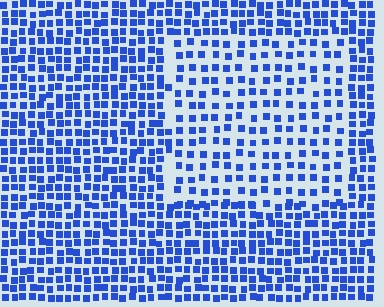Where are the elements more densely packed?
The elements are more densely packed outside the rectangle boundary.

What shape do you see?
I see a rectangle.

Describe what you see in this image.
The image contains small blue elements arranged at two different densities. A rectangle-shaped region is visible where the elements are less densely packed than the surrounding area.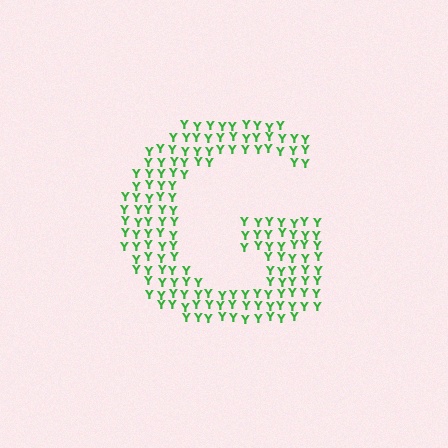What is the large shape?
The large shape is the letter G.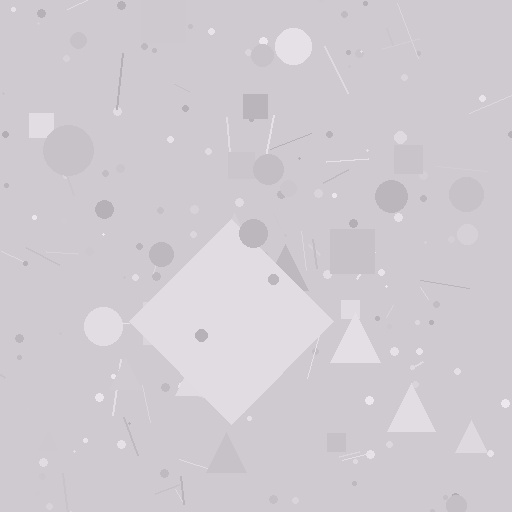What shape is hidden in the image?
A diamond is hidden in the image.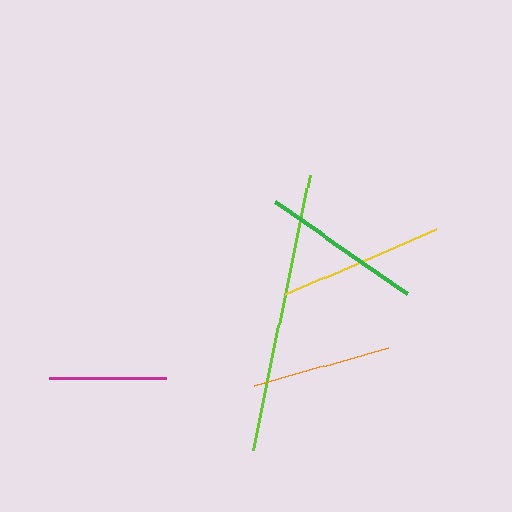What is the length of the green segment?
The green segment is approximately 160 pixels long.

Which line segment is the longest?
The lime line is the longest at approximately 280 pixels.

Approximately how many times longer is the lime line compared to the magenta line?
The lime line is approximately 2.4 times the length of the magenta line.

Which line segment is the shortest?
The magenta line is the shortest at approximately 117 pixels.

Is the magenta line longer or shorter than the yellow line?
The yellow line is longer than the magenta line.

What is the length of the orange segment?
The orange segment is approximately 140 pixels long.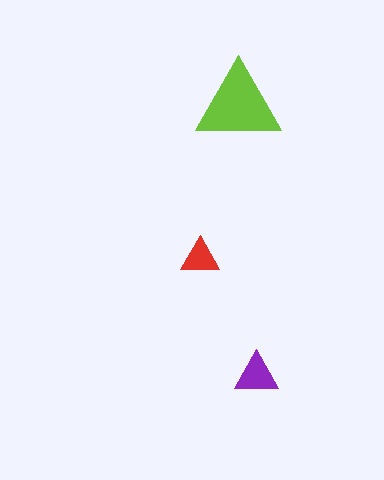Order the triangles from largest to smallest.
the lime one, the purple one, the red one.